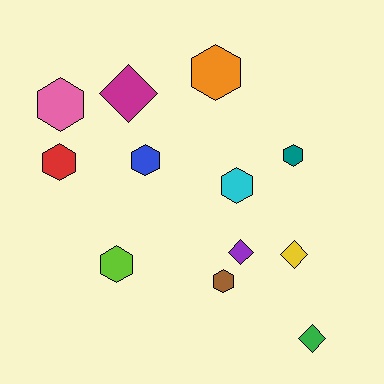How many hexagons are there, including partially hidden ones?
There are 8 hexagons.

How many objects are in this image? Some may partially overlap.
There are 12 objects.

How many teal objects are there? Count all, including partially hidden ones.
There is 1 teal object.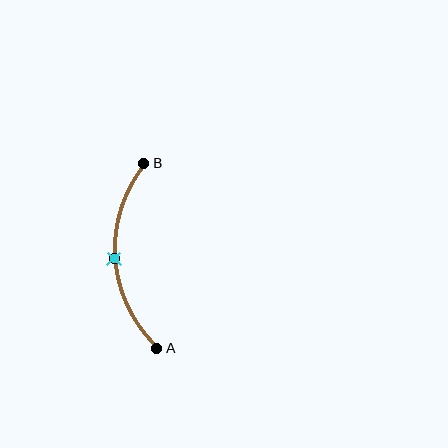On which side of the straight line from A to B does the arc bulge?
The arc bulges to the left of the straight line connecting A and B.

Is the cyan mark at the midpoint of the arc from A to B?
Yes. The cyan mark lies on the arc at equal arc-length from both A and B — it is the arc midpoint.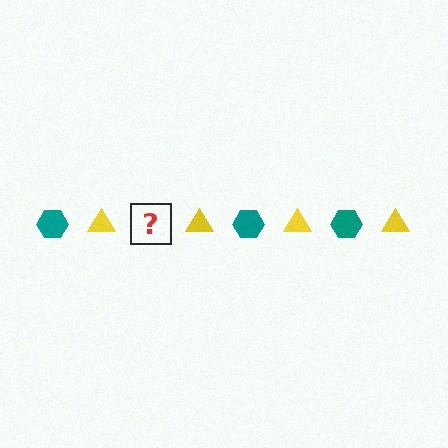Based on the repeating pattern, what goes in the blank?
The blank should be a teal hexagon.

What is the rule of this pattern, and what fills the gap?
The rule is that the pattern alternates between teal hexagon and yellow triangle. The gap should be filled with a teal hexagon.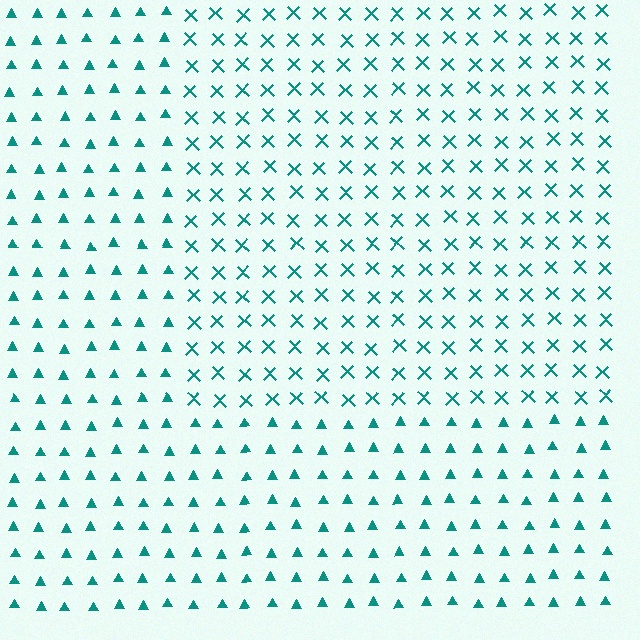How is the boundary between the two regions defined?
The boundary is defined by a change in element shape: X marks inside vs. triangles outside. All elements share the same color and spacing.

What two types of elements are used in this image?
The image uses X marks inside the rectangle region and triangles outside it.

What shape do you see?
I see a rectangle.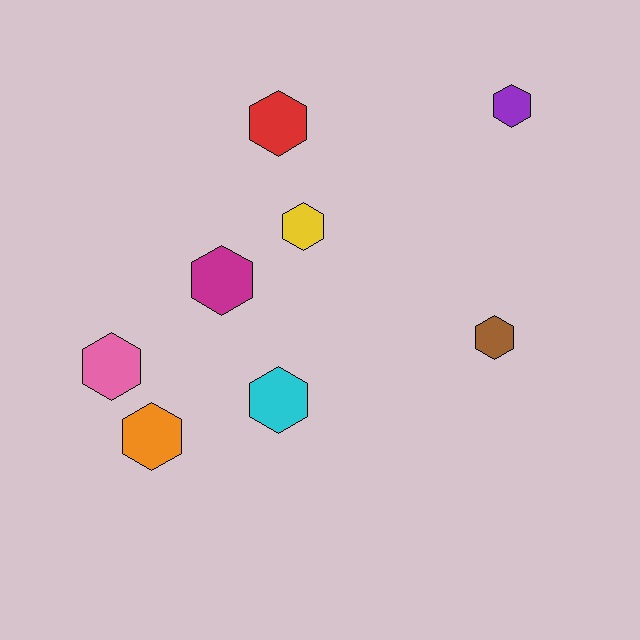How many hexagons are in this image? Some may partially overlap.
There are 8 hexagons.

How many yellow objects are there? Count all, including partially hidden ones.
There is 1 yellow object.